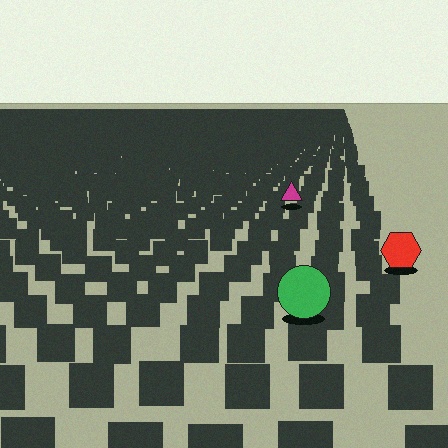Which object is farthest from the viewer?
The magenta triangle is farthest from the viewer. It appears smaller and the ground texture around it is denser.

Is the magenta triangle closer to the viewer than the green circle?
No. The green circle is closer — you can tell from the texture gradient: the ground texture is coarser near it.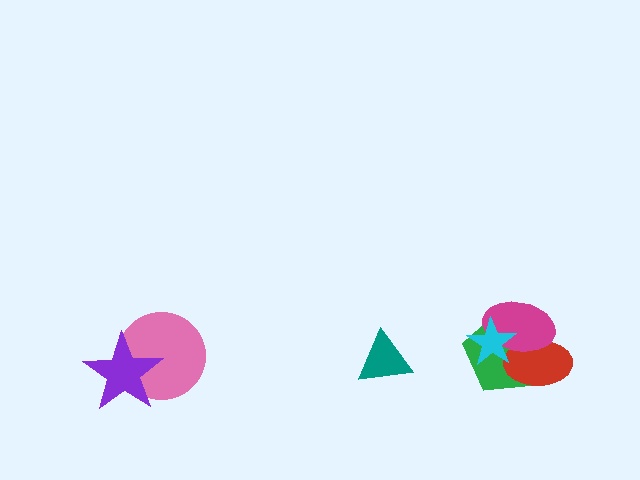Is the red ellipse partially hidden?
Yes, it is partially covered by another shape.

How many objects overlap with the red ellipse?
3 objects overlap with the red ellipse.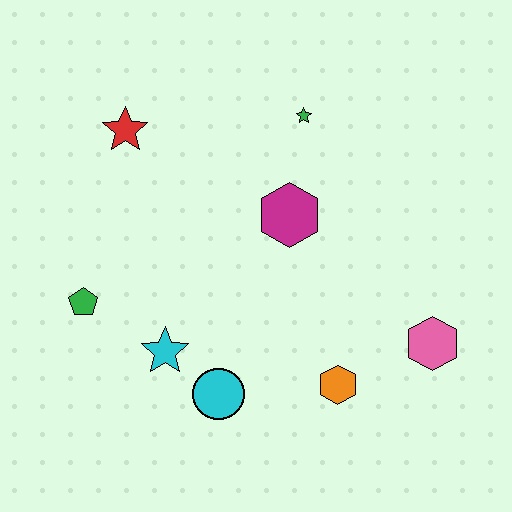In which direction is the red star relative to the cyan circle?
The red star is above the cyan circle.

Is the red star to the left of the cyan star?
Yes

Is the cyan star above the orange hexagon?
Yes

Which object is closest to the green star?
The magenta hexagon is closest to the green star.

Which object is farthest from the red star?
The pink hexagon is farthest from the red star.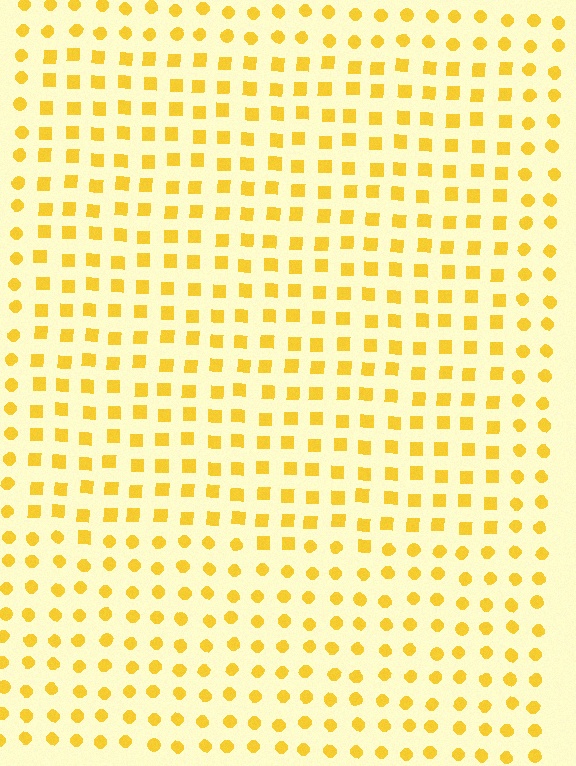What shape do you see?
I see a rectangle.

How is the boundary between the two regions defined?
The boundary is defined by a change in element shape: squares inside vs. circles outside. All elements share the same color and spacing.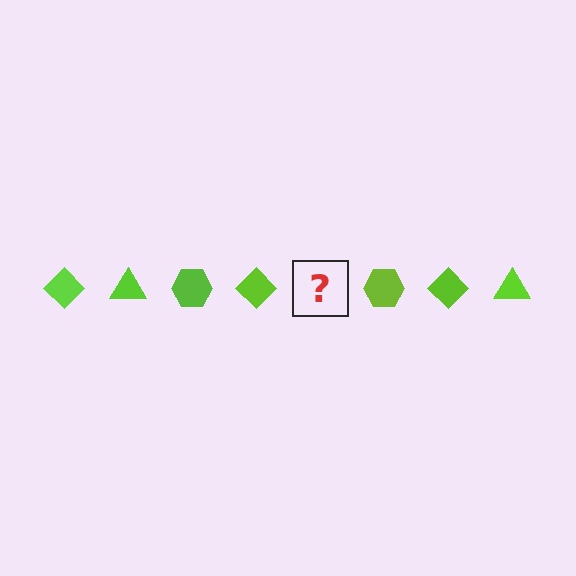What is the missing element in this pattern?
The missing element is a lime triangle.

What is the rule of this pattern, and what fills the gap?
The rule is that the pattern cycles through diamond, triangle, hexagon shapes in lime. The gap should be filled with a lime triangle.